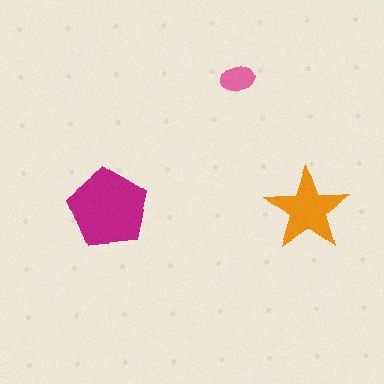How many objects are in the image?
There are 3 objects in the image.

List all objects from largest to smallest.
The magenta pentagon, the orange star, the pink ellipse.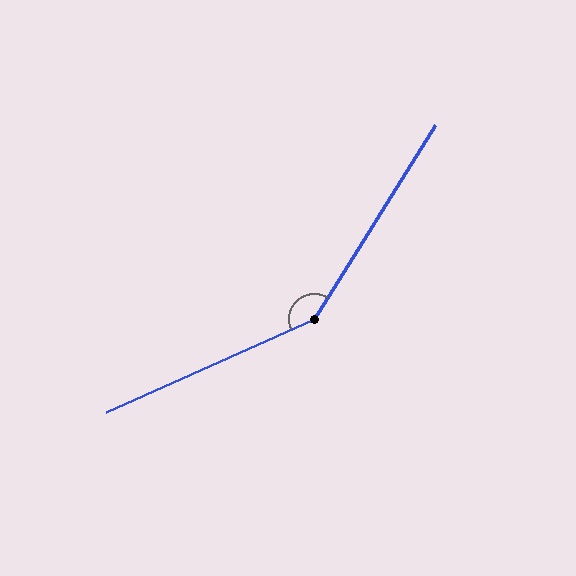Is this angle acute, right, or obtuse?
It is obtuse.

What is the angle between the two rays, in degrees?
Approximately 146 degrees.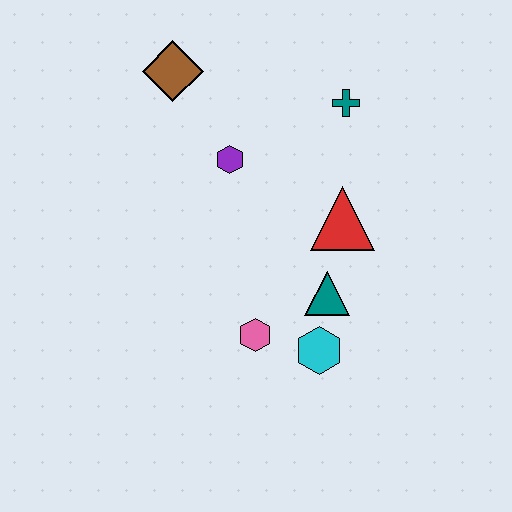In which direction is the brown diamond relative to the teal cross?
The brown diamond is to the left of the teal cross.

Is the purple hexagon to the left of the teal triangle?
Yes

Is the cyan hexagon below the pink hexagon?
Yes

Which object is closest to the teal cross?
The red triangle is closest to the teal cross.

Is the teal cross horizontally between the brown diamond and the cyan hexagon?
No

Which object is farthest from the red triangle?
The brown diamond is farthest from the red triangle.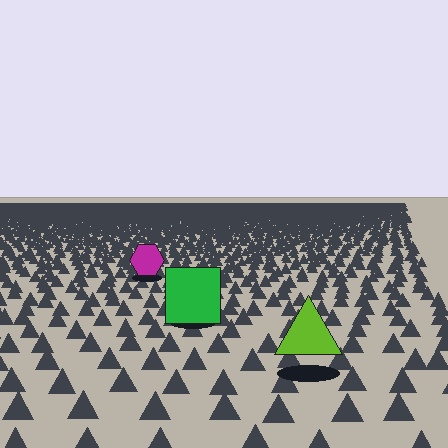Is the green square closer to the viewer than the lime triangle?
No. The lime triangle is closer — you can tell from the texture gradient: the ground texture is coarser near it.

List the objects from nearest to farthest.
From nearest to farthest: the lime triangle, the green square, the magenta hexagon.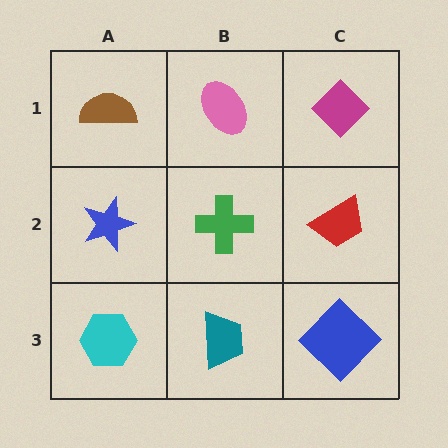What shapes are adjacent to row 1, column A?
A blue star (row 2, column A), a pink ellipse (row 1, column B).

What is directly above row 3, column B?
A green cross.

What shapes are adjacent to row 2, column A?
A brown semicircle (row 1, column A), a cyan hexagon (row 3, column A), a green cross (row 2, column B).